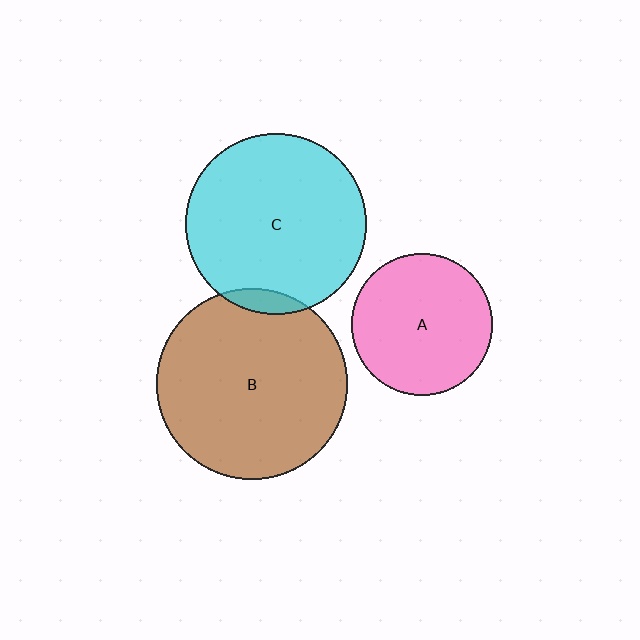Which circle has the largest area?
Circle B (brown).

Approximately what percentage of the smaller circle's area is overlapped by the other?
Approximately 5%.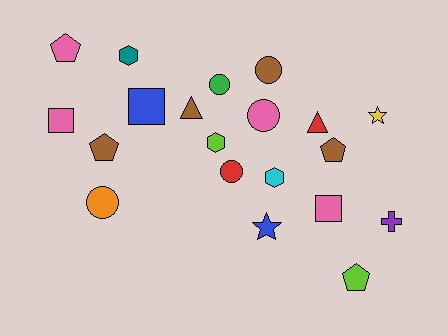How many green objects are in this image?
There is 1 green object.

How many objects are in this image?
There are 20 objects.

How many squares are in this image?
There are 3 squares.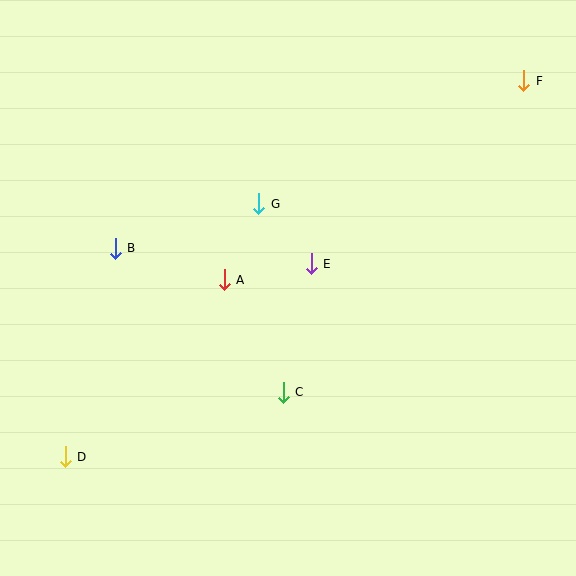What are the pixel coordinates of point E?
Point E is at (311, 264).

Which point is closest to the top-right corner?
Point F is closest to the top-right corner.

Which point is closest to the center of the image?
Point E at (311, 264) is closest to the center.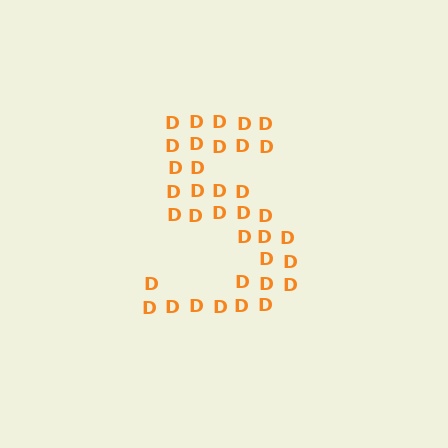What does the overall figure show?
The overall figure shows the digit 5.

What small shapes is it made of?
It is made of small letter D's.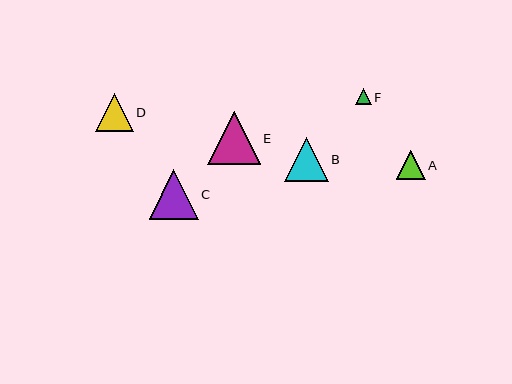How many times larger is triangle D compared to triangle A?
Triangle D is approximately 1.3 times the size of triangle A.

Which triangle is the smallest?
Triangle F is the smallest with a size of approximately 16 pixels.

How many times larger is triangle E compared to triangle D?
Triangle E is approximately 1.4 times the size of triangle D.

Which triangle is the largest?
Triangle E is the largest with a size of approximately 53 pixels.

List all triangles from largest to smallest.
From largest to smallest: E, C, B, D, A, F.